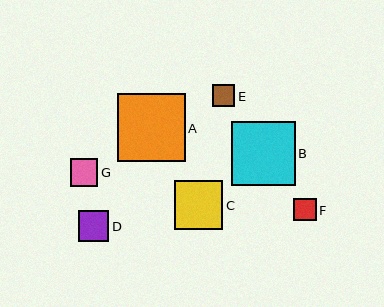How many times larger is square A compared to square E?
Square A is approximately 3.0 times the size of square E.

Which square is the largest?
Square A is the largest with a size of approximately 68 pixels.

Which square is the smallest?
Square E is the smallest with a size of approximately 22 pixels.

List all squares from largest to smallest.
From largest to smallest: A, B, C, D, G, F, E.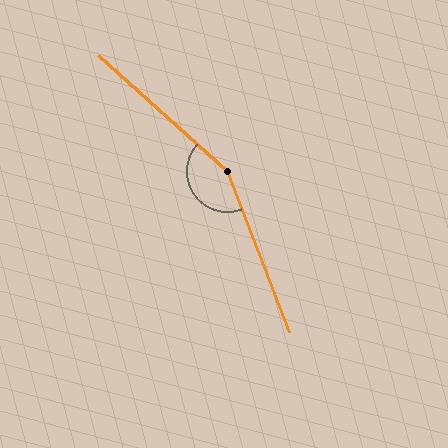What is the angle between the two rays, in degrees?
Approximately 153 degrees.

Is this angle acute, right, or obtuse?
It is obtuse.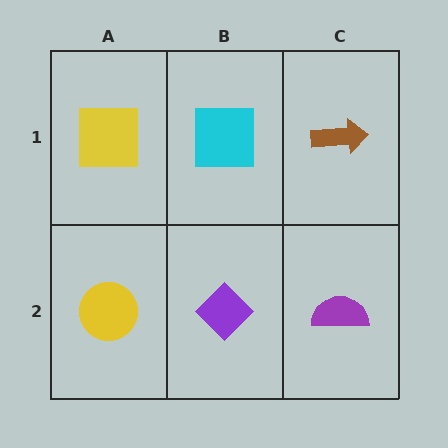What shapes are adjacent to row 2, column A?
A yellow square (row 1, column A), a purple diamond (row 2, column B).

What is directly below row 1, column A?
A yellow circle.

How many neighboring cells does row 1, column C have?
2.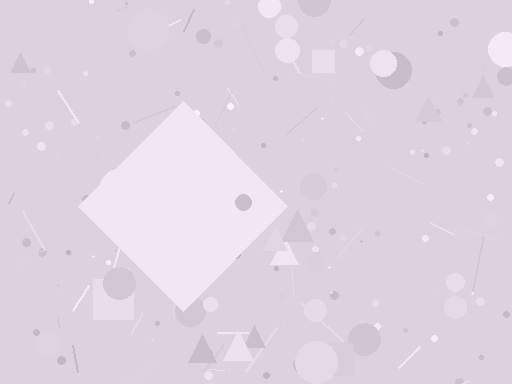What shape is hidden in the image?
A diamond is hidden in the image.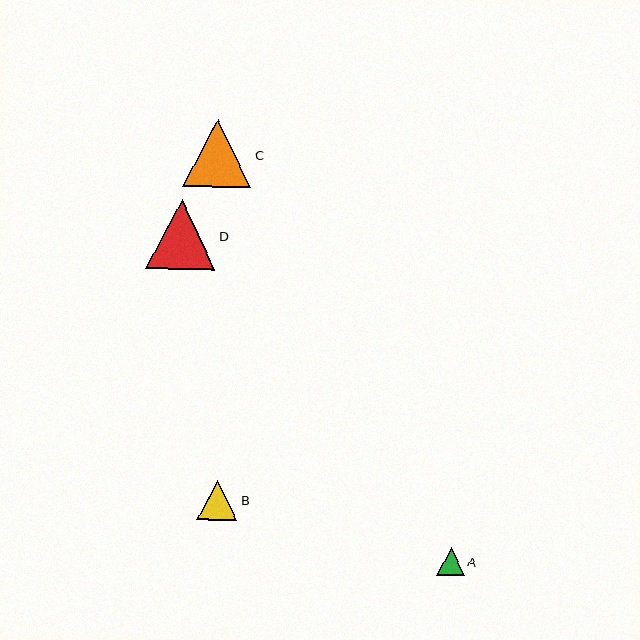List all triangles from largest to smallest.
From largest to smallest: D, C, B, A.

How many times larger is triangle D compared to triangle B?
Triangle D is approximately 1.7 times the size of triangle B.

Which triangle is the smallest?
Triangle A is the smallest with a size of approximately 28 pixels.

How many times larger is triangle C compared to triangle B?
Triangle C is approximately 1.7 times the size of triangle B.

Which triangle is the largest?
Triangle D is the largest with a size of approximately 69 pixels.